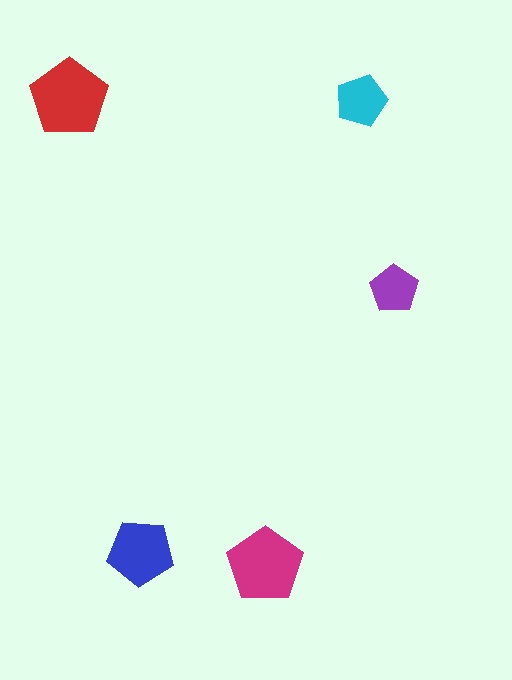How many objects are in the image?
There are 5 objects in the image.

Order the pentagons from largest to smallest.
the red one, the magenta one, the blue one, the cyan one, the purple one.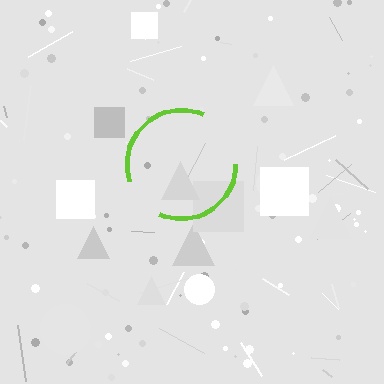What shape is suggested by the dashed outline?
The dashed outline suggests a circle.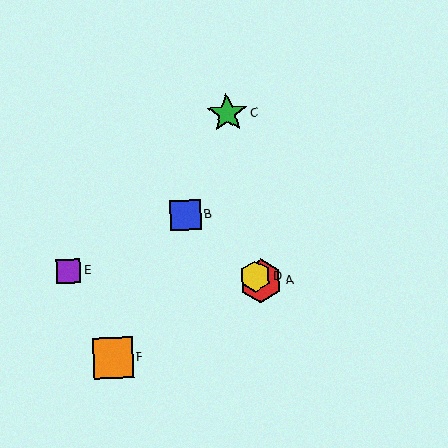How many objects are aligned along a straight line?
3 objects (A, B, D) are aligned along a straight line.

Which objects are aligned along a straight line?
Objects A, B, D are aligned along a straight line.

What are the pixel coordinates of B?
Object B is at (186, 215).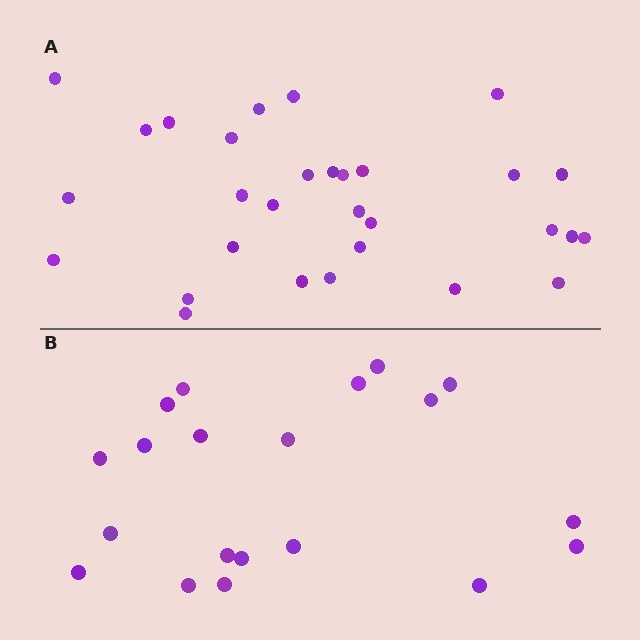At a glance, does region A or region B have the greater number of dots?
Region A (the top region) has more dots.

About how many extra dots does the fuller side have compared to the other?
Region A has roughly 10 or so more dots than region B.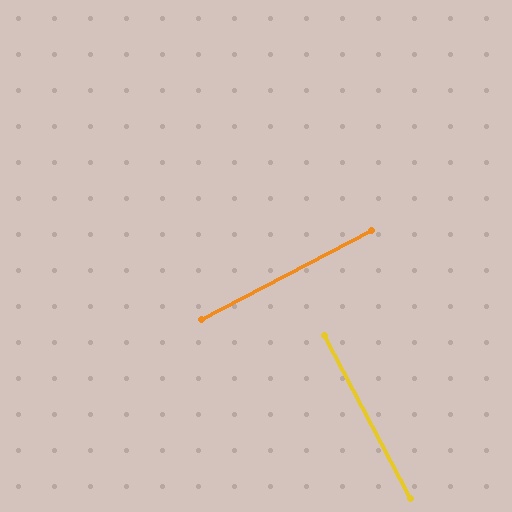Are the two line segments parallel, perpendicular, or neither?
Perpendicular — they meet at approximately 90°.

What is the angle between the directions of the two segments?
Approximately 90 degrees.